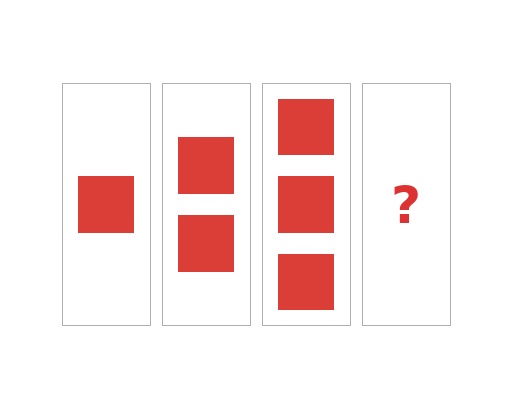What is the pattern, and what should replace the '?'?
The pattern is that each step adds one more square. The '?' should be 4 squares.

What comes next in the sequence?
The next element should be 4 squares.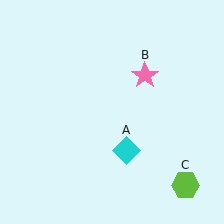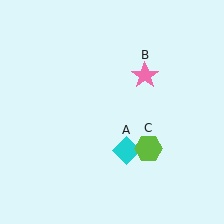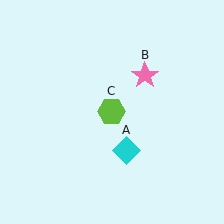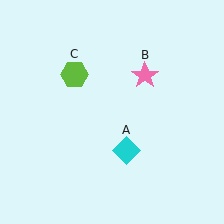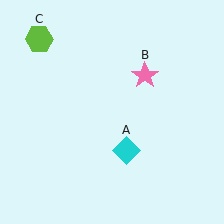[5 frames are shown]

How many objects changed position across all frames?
1 object changed position: lime hexagon (object C).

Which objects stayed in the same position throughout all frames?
Cyan diamond (object A) and pink star (object B) remained stationary.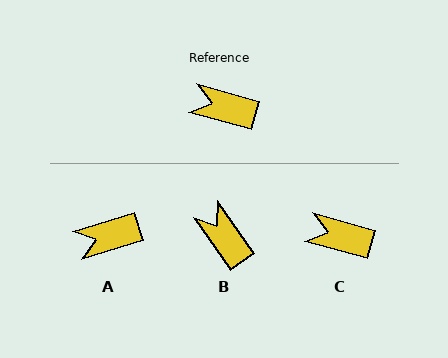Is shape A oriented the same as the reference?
No, it is off by about 32 degrees.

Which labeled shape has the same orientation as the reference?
C.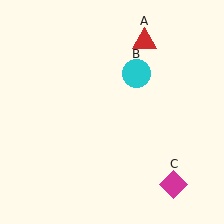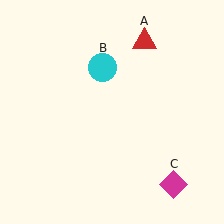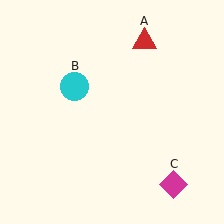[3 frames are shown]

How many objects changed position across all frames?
1 object changed position: cyan circle (object B).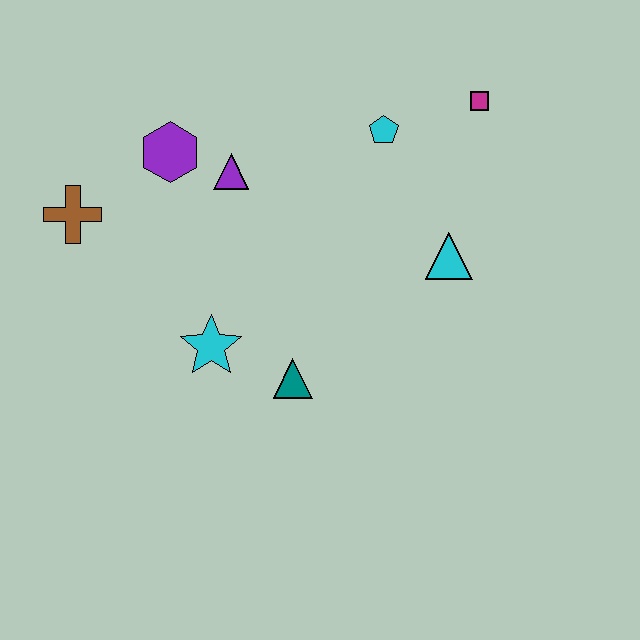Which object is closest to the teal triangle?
The cyan star is closest to the teal triangle.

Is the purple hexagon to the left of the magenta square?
Yes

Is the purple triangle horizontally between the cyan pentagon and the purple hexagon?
Yes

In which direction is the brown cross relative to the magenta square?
The brown cross is to the left of the magenta square.